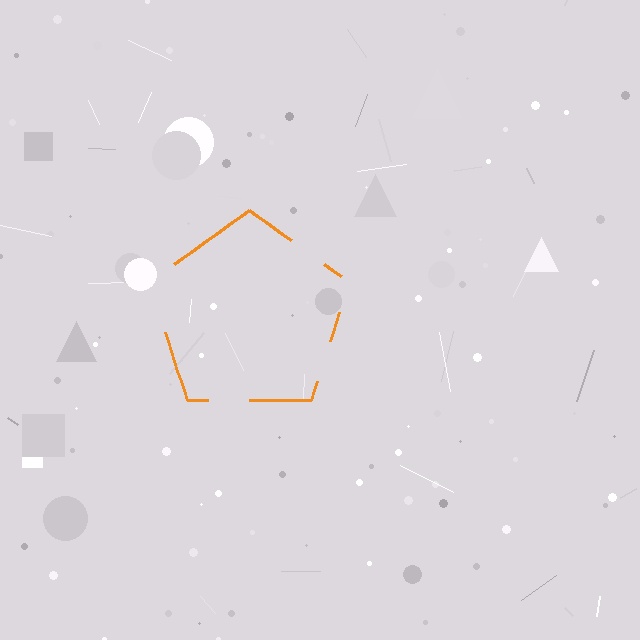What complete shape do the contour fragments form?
The contour fragments form a pentagon.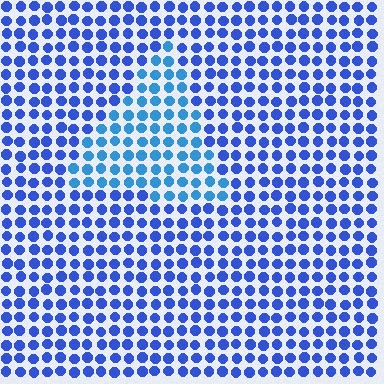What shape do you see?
I see a triangle.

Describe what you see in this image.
The image is filled with small blue elements in a uniform arrangement. A triangle-shaped region is visible where the elements are tinted to a slightly different hue, forming a subtle color boundary.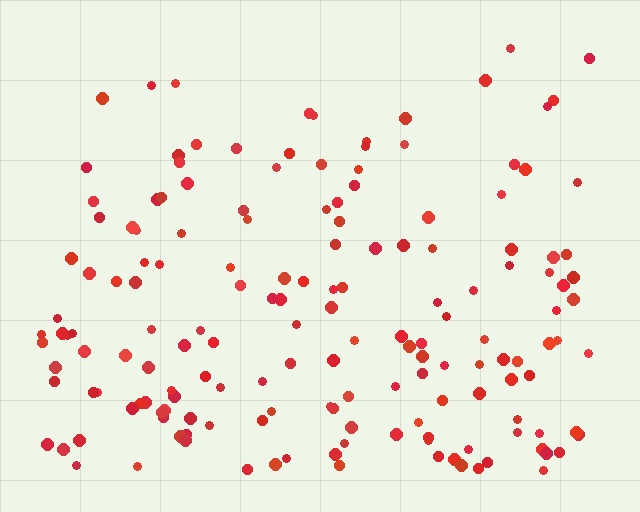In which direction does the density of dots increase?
From top to bottom, with the bottom side densest.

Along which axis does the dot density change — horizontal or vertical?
Vertical.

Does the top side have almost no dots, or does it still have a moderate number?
Still a moderate number, just noticeably fewer than the bottom.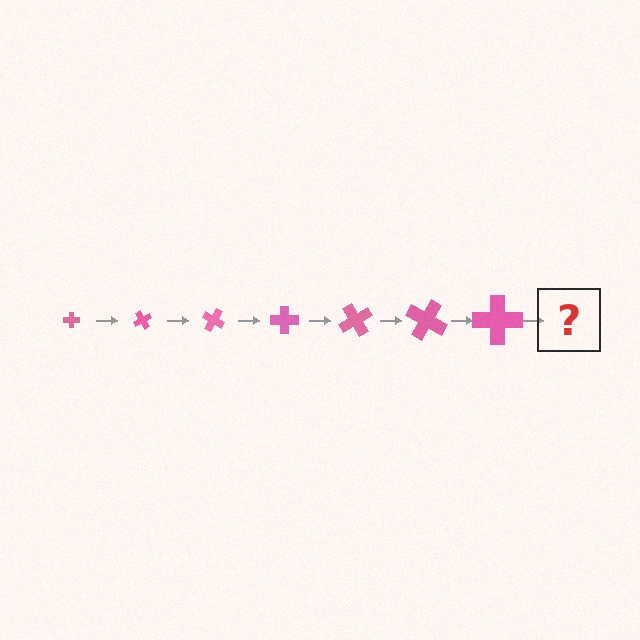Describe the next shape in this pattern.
It should be a cross, larger than the previous one and rotated 420 degrees from the start.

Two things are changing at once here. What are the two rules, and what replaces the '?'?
The two rules are that the cross grows larger each step and it rotates 60 degrees each step. The '?' should be a cross, larger than the previous one and rotated 420 degrees from the start.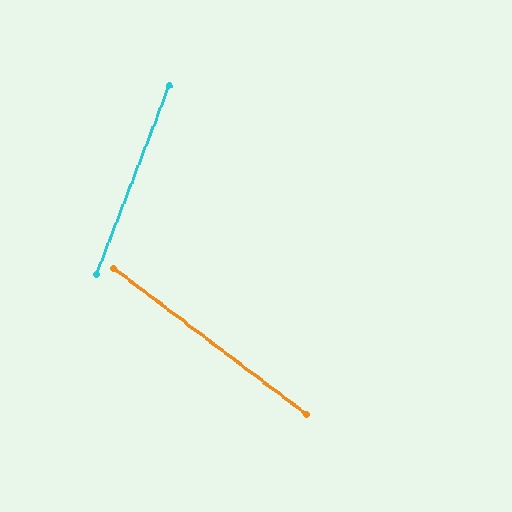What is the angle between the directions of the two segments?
Approximately 74 degrees.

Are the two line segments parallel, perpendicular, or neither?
Neither parallel nor perpendicular — they differ by about 74°.